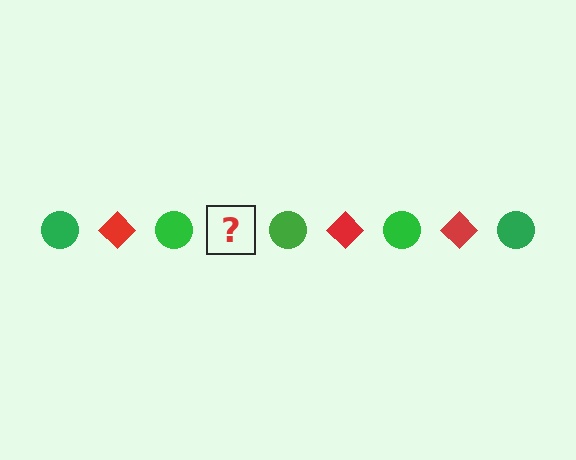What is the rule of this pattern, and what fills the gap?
The rule is that the pattern alternates between green circle and red diamond. The gap should be filled with a red diamond.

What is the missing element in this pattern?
The missing element is a red diamond.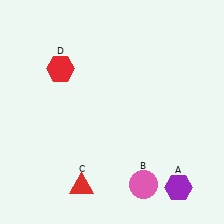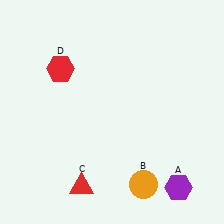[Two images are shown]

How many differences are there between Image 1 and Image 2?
There is 1 difference between the two images.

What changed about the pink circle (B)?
In Image 1, B is pink. In Image 2, it changed to orange.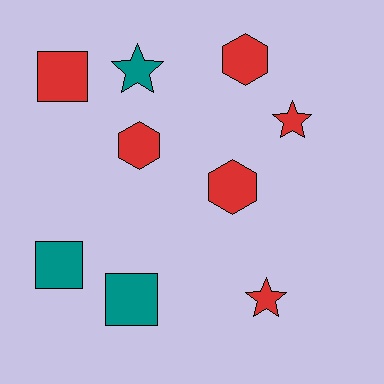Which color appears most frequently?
Red, with 6 objects.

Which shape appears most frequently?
Square, with 3 objects.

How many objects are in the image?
There are 9 objects.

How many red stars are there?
There are 2 red stars.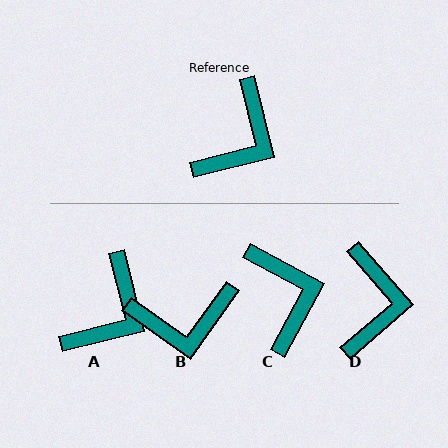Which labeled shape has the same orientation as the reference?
A.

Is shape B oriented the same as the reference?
No, it is off by about 49 degrees.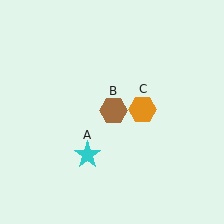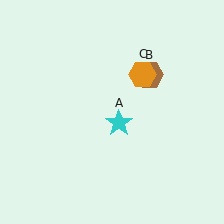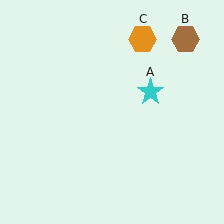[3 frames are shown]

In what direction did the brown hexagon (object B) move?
The brown hexagon (object B) moved up and to the right.